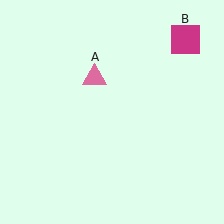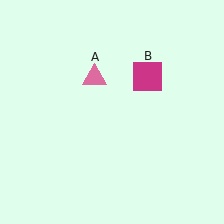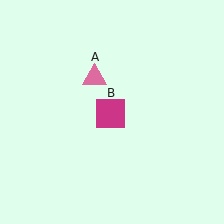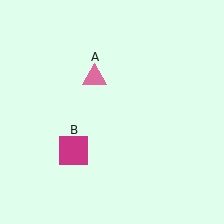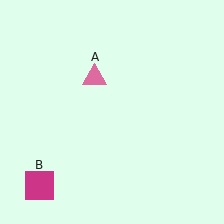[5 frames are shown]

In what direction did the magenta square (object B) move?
The magenta square (object B) moved down and to the left.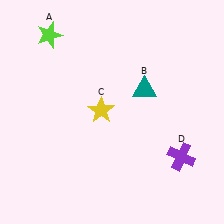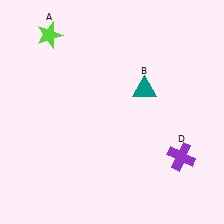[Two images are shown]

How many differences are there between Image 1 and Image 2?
There is 1 difference between the two images.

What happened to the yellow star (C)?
The yellow star (C) was removed in Image 2. It was in the top-left area of Image 1.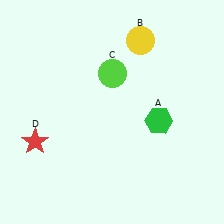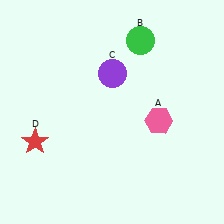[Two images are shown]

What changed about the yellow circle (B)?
In Image 1, B is yellow. In Image 2, it changed to green.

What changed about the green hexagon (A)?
In Image 1, A is green. In Image 2, it changed to pink.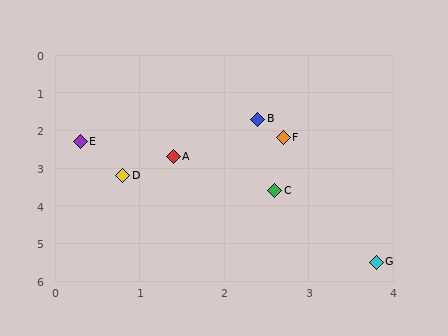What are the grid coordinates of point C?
Point C is at approximately (2.6, 3.6).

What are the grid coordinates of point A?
Point A is at approximately (1.4, 2.7).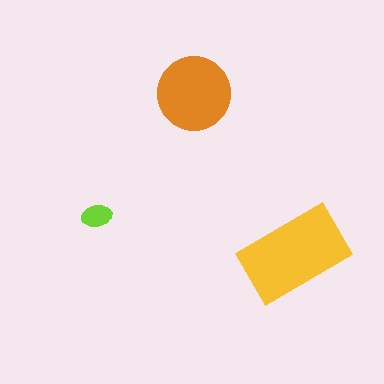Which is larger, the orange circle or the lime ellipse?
The orange circle.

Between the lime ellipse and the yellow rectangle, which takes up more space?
The yellow rectangle.